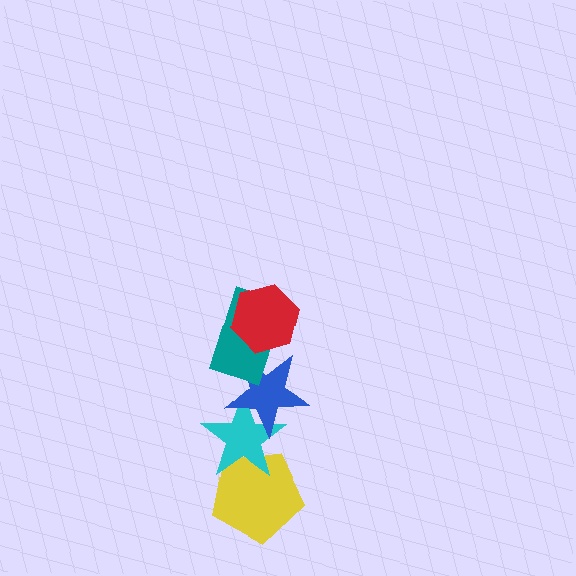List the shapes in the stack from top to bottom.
From top to bottom: the red hexagon, the teal rectangle, the blue star, the cyan star, the yellow pentagon.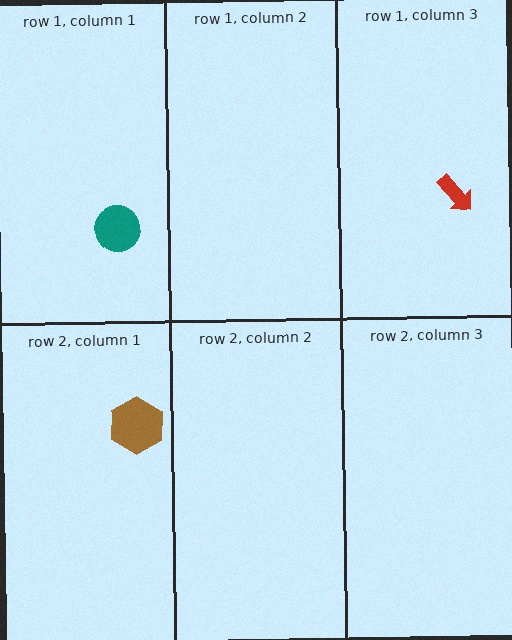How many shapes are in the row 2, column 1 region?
1.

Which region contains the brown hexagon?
The row 2, column 1 region.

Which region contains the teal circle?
The row 1, column 1 region.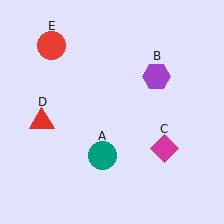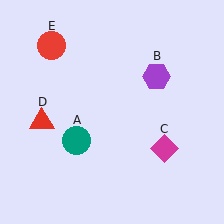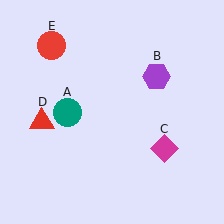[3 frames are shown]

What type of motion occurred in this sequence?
The teal circle (object A) rotated clockwise around the center of the scene.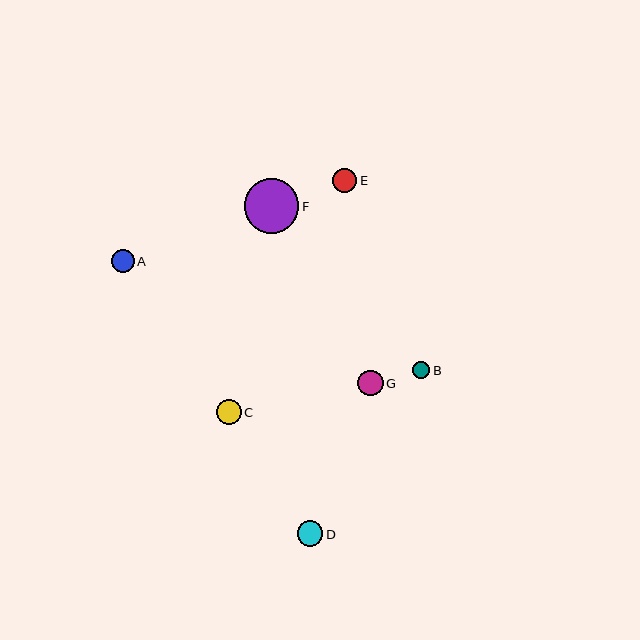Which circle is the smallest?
Circle B is the smallest with a size of approximately 17 pixels.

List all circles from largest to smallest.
From largest to smallest: F, D, G, C, E, A, B.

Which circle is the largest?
Circle F is the largest with a size of approximately 55 pixels.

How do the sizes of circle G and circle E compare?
Circle G and circle E are approximately the same size.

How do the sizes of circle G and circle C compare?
Circle G and circle C are approximately the same size.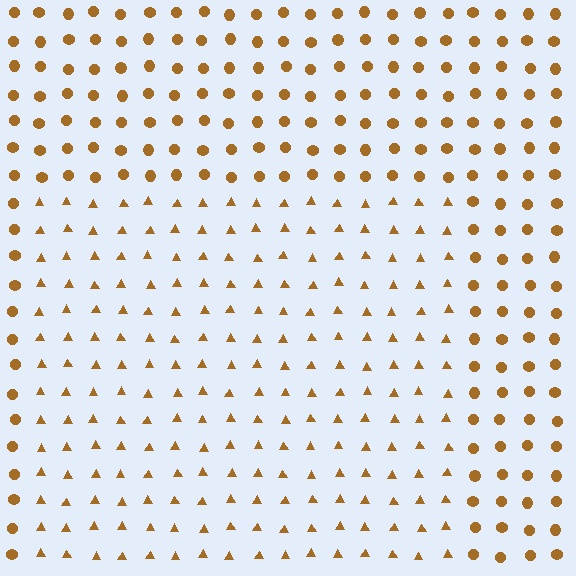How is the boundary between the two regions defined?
The boundary is defined by a change in element shape: triangles inside vs. circles outside. All elements share the same color and spacing.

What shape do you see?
I see a rectangle.